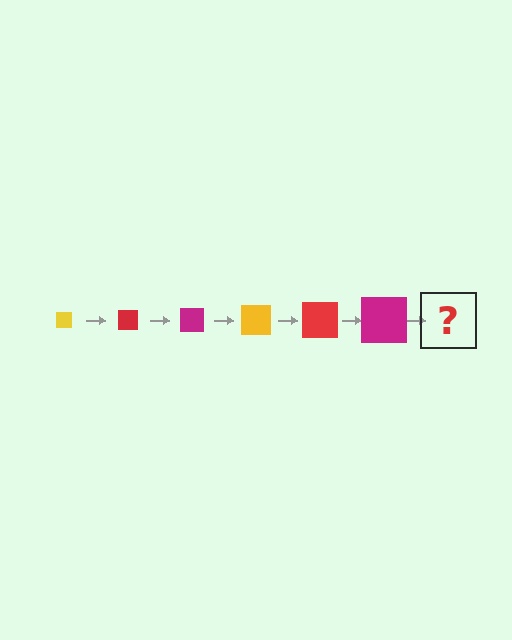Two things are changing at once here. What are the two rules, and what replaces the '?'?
The two rules are that the square grows larger each step and the color cycles through yellow, red, and magenta. The '?' should be a yellow square, larger than the previous one.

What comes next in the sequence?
The next element should be a yellow square, larger than the previous one.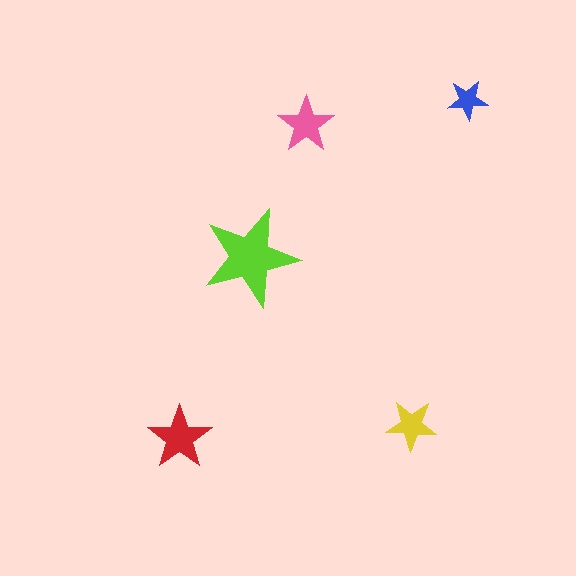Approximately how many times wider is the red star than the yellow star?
About 1.5 times wider.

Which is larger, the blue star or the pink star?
The pink one.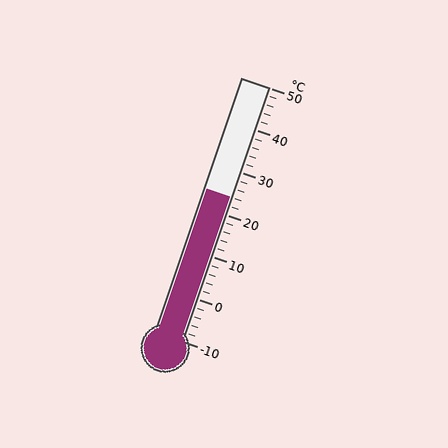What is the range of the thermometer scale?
The thermometer scale ranges from -10°C to 50°C.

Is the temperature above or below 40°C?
The temperature is below 40°C.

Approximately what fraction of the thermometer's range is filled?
The thermometer is filled to approximately 55% of its range.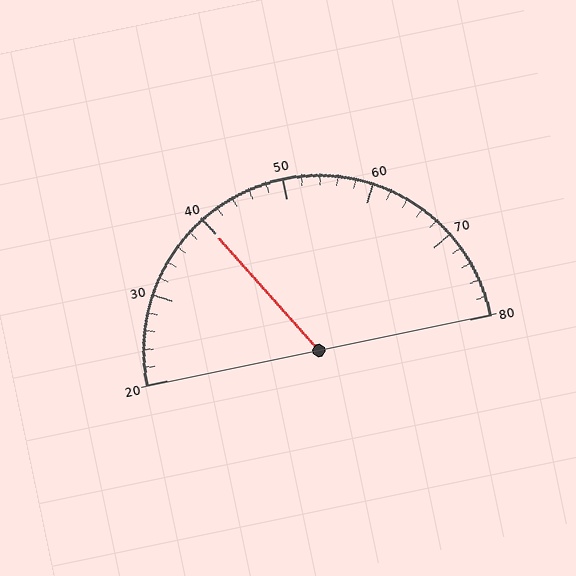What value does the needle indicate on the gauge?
The needle indicates approximately 40.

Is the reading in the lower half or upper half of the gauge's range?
The reading is in the lower half of the range (20 to 80).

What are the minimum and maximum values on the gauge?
The gauge ranges from 20 to 80.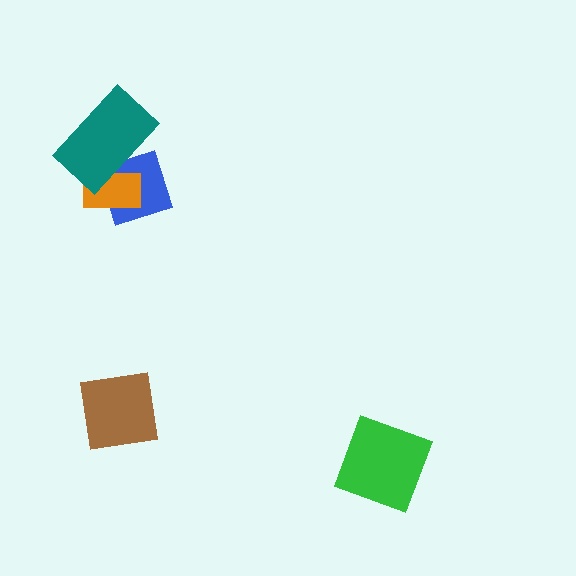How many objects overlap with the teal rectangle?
2 objects overlap with the teal rectangle.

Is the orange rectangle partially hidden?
Yes, it is partially covered by another shape.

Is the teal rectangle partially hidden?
No, no other shape covers it.